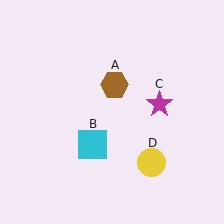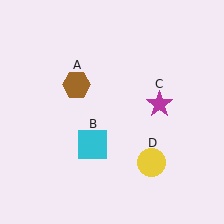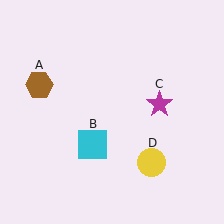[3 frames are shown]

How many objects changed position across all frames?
1 object changed position: brown hexagon (object A).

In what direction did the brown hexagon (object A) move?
The brown hexagon (object A) moved left.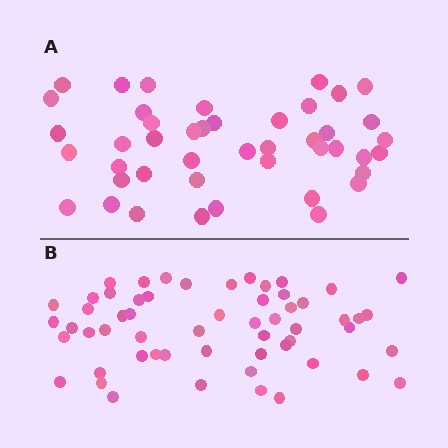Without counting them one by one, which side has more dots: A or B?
Region B (the bottom region) has more dots.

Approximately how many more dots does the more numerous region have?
Region B has approximately 15 more dots than region A.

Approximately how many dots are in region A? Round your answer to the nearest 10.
About 40 dots. (The exact count is 44, which rounds to 40.)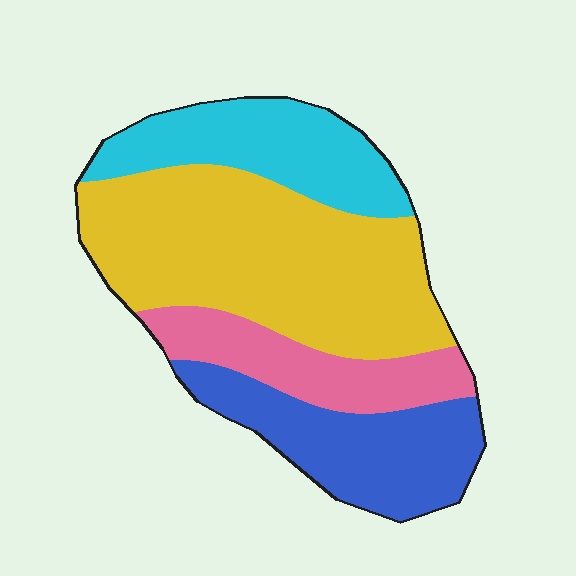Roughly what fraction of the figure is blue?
Blue takes up less than a quarter of the figure.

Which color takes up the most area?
Yellow, at roughly 45%.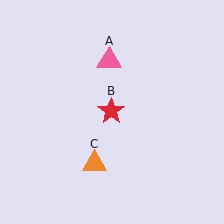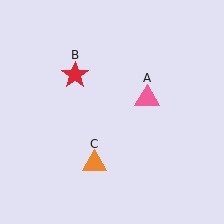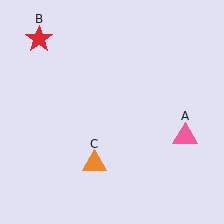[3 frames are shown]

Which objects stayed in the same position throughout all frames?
Orange triangle (object C) remained stationary.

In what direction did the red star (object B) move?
The red star (object B) moved up and to the left.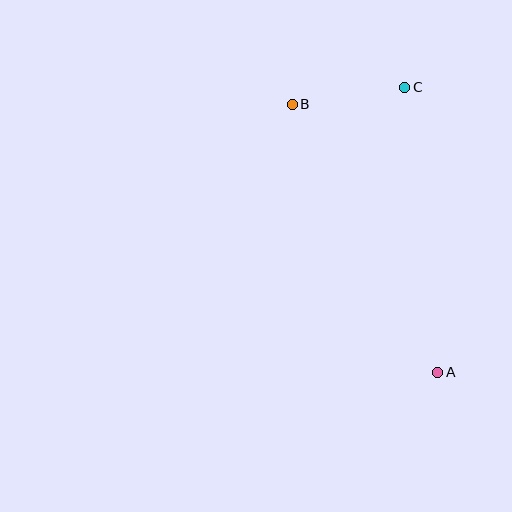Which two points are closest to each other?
Points B and C are closest to each other.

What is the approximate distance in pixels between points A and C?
The distance between A and C is approximately 287 pixels.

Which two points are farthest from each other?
Points A and B are farthest from each other.